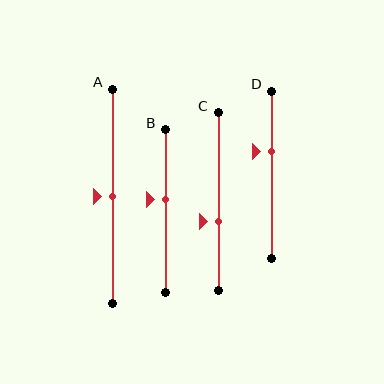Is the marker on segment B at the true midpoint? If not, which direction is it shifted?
No, the marker on segment B is shifted upward by about 7% of the segment length.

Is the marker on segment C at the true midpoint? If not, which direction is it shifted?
No, the marker on segment C is shifted downward by about 12% of the segment length.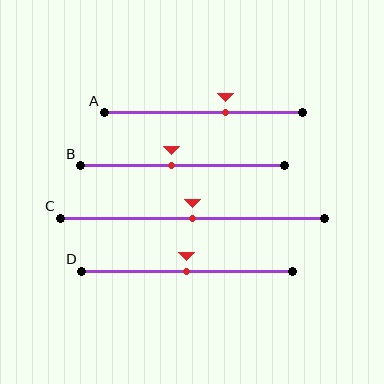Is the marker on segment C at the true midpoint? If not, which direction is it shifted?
Yes, the marker on segment C is at the true midpoint.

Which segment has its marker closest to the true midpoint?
Segment C has its marker closest to the true midpoint.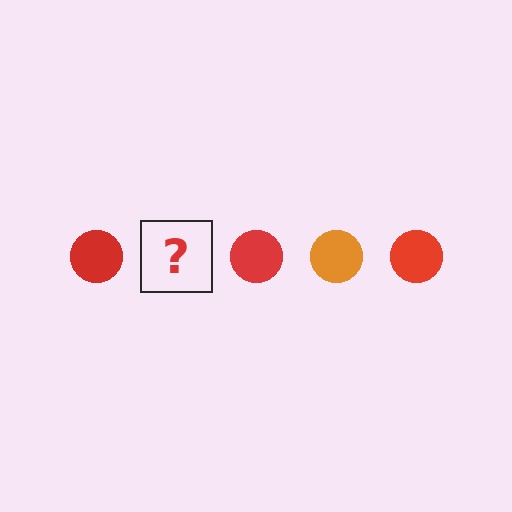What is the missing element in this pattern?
The missing element is an orange circle.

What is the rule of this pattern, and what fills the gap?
The rule is that the pattern cycles through red, orange circles. The gap should be filled with an orange circle.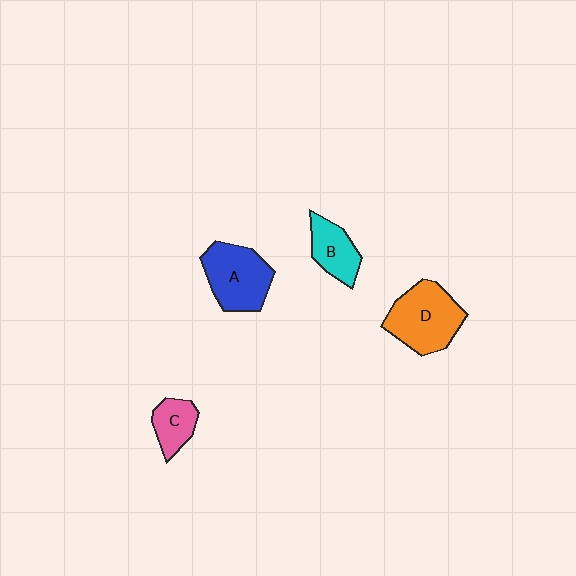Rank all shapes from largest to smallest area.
From largest to smallest: D (orange), A (blue), B (cyan), C (pink).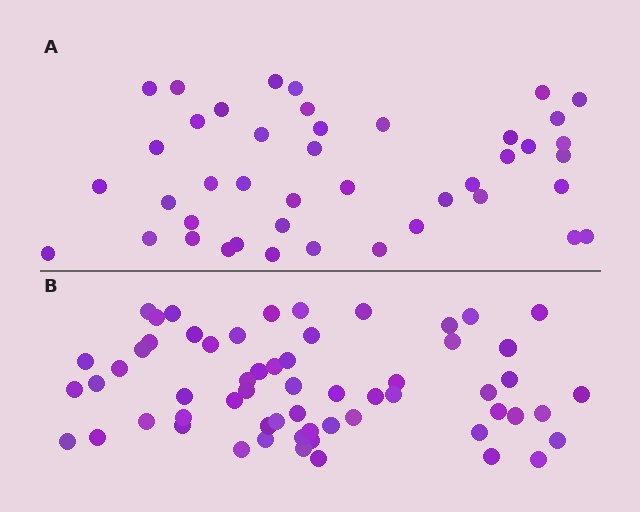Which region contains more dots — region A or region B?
Region B (the bottom region) has more dots.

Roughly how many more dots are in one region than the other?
Region B has approximately 15 more dots than region A.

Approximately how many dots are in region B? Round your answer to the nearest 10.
About 60 dots.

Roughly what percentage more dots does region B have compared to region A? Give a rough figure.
About 40% more.